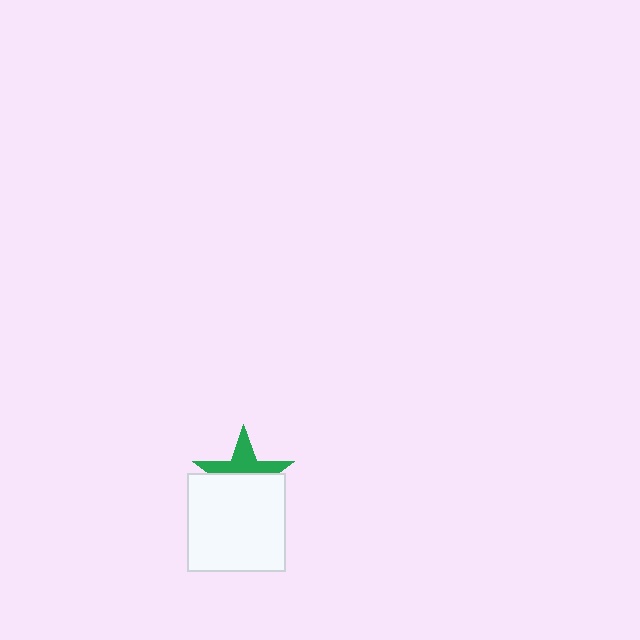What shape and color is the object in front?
The object in front is a white rectangle.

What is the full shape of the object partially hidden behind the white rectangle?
The partially hidden object is a green star.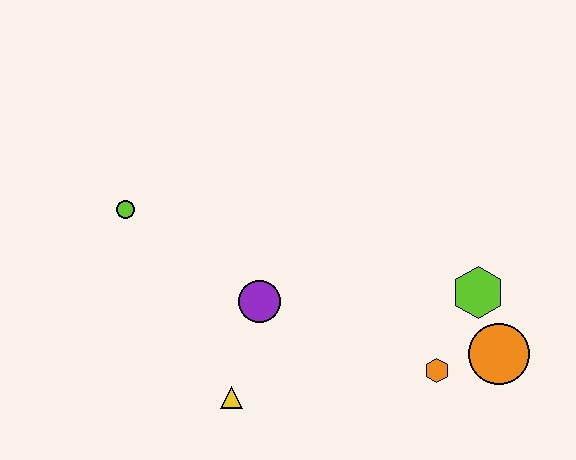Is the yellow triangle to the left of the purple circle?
Yes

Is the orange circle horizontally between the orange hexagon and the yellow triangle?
No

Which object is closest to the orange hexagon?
The orange circle is closest to the orange hexagon.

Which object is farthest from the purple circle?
The orange circle is farthest from the purple circle.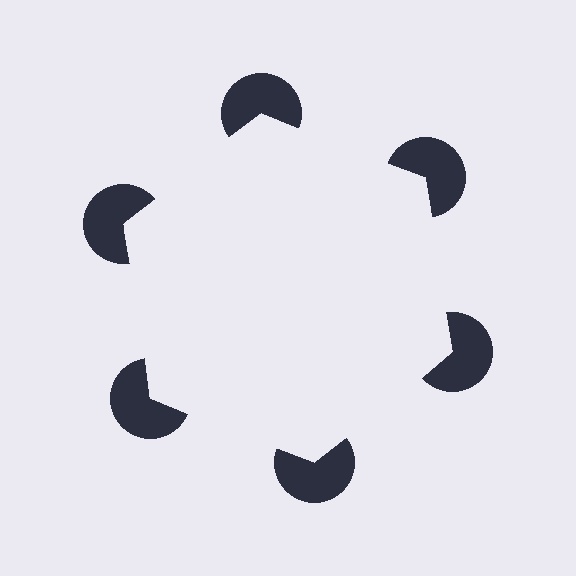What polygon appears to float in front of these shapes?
An illusory hexagon — its edges are inferred from the aligned wedge cuts in the pac-man discs, not physically drawn.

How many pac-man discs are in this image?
There are 6 — one at each vertex of the illusory hexagon.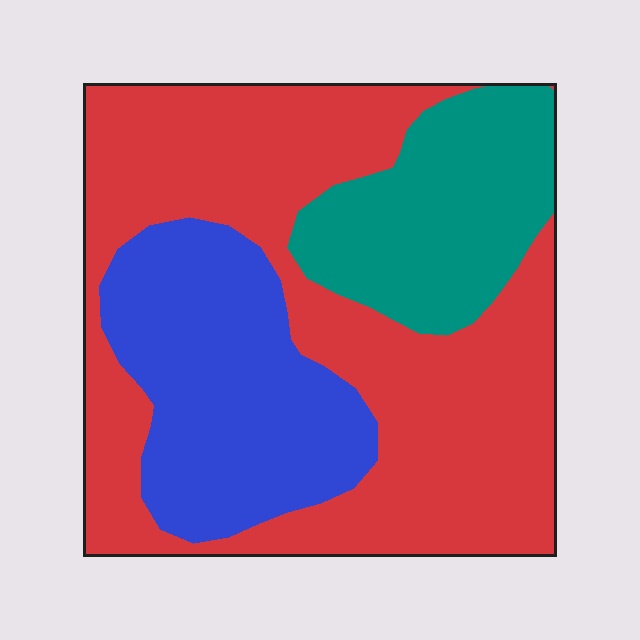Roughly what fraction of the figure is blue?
Blue takes up between a sixth and a third of the figure.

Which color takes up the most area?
Red, at roughly 55%.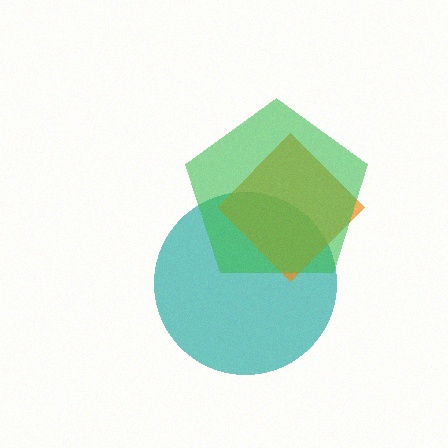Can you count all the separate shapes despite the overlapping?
Yes, there are 3 separate shapes.